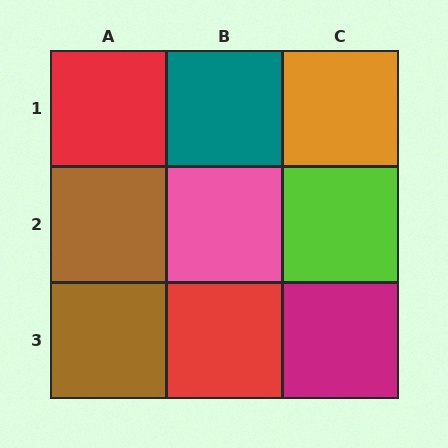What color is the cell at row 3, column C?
Magenta.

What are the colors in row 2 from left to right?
Brown, pink, lime.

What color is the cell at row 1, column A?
Red.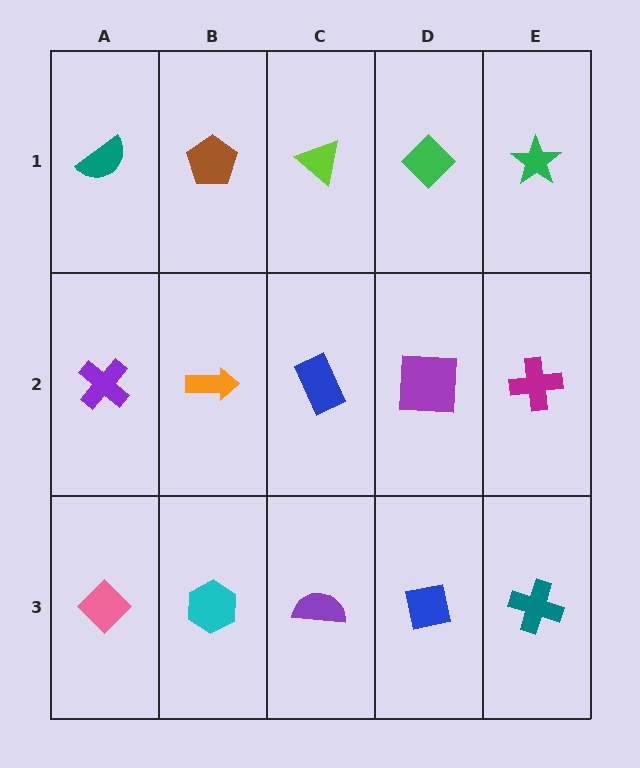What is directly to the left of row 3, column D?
A purple semicircle.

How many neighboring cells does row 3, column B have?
3.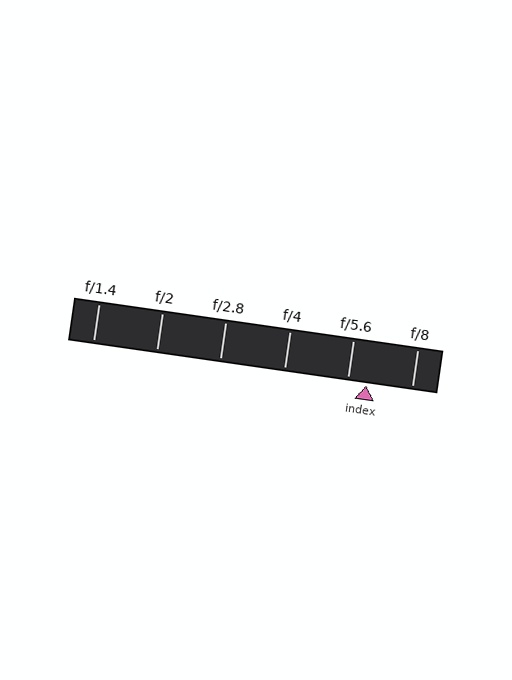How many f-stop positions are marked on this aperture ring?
There are 6 f-stop positions marked.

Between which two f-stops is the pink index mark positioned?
The index mark is between f/5.6 and f/8.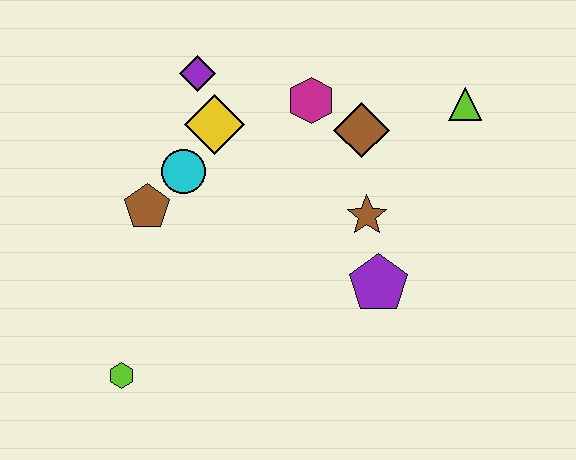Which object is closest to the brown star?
The purple pentagon is closest to the brown star.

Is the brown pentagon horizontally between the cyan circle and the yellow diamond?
No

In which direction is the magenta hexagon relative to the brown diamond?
The magenta hexagon is to the left of the brown diamond.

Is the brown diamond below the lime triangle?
Yes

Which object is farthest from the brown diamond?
The lime hexagon is farthest from the brown diamond.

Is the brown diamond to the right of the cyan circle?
Yes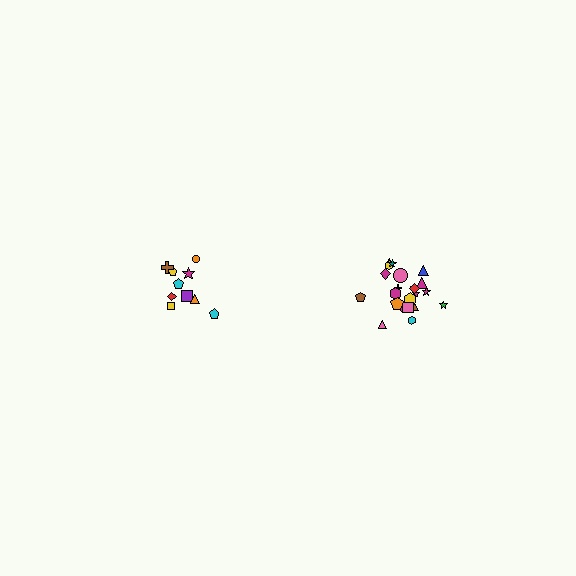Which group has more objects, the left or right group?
The right group.